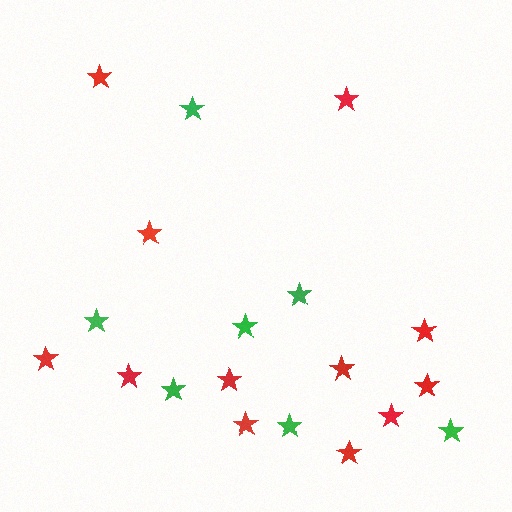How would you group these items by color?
There are 2 groups: one group of red stars (12) and one group of green stars (7).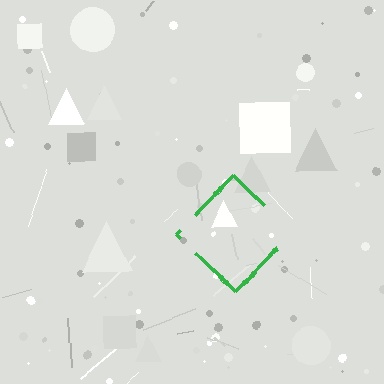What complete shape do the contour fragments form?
The contour fragments form a diamond.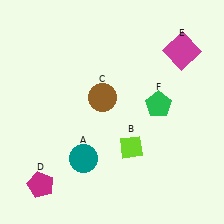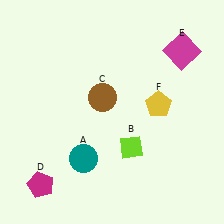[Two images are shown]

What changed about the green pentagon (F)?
In Image 1, F is green. In Image 2, it changed to yellow.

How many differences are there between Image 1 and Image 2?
There is 1 difference between the two images.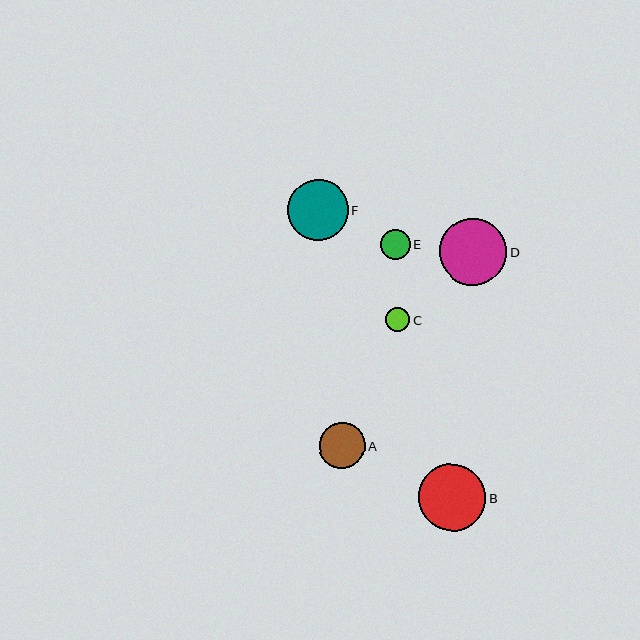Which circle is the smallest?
Circle C is the smallest with a size of approximately 24 pixels.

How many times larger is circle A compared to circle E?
Circle A is approximately 1.5 times the size of circle E.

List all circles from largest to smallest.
From largest to smallest: B, D, F, A, E, C.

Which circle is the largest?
Circle B is the largest with a size of approximately 68 pixels.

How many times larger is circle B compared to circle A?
Circle B is approximately 1.5 times the size of circle A.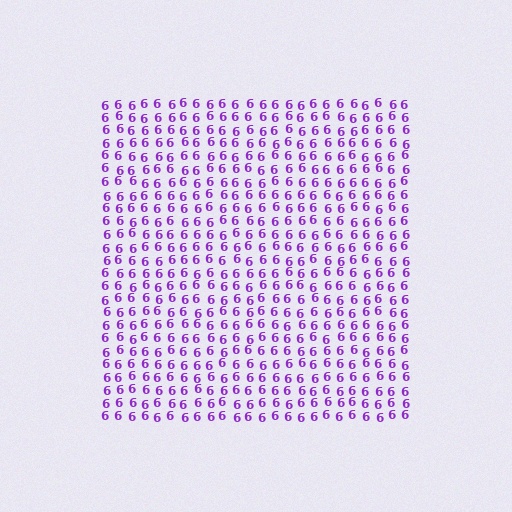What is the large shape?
The large shape is a square.